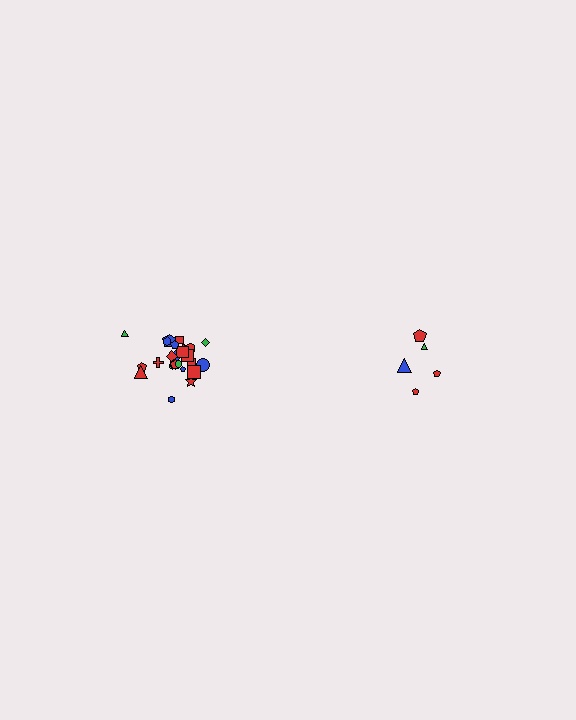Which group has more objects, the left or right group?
The left group.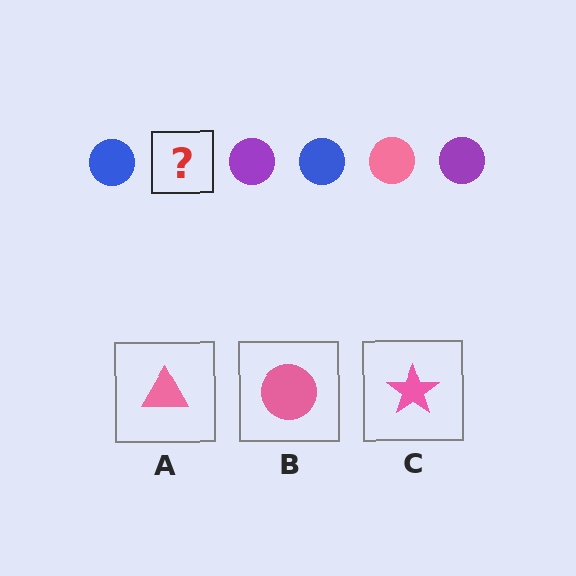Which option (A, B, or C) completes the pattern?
B.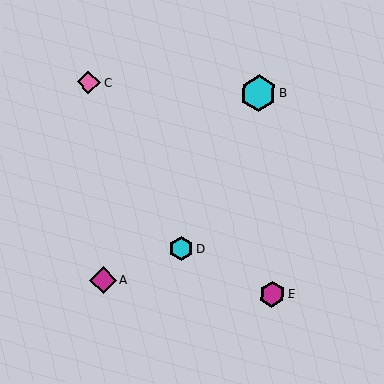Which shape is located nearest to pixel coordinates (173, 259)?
The cyan hexagon (labeled D) at (181, 249) is nearest to that location.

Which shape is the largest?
The cyan hexagon (labeled B) is the largest.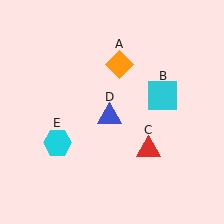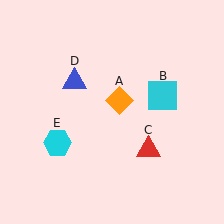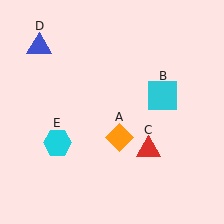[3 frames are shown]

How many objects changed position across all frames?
2 objects changed position: orange diamond (object A), blue triangle (object D).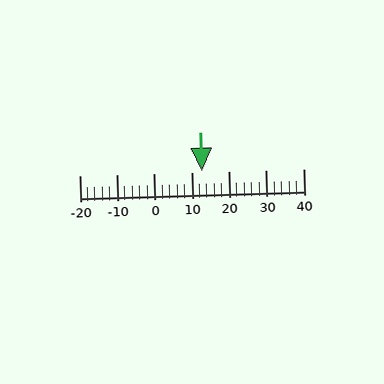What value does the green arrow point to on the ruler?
The green arrow points to approximately 13.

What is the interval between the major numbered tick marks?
The major tick marks are spaced 10 units apart.